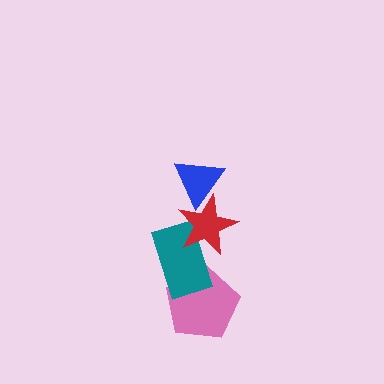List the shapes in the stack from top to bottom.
From top to bottom: the blue triangle, the red star, the teal rectangle, the pink pentagon.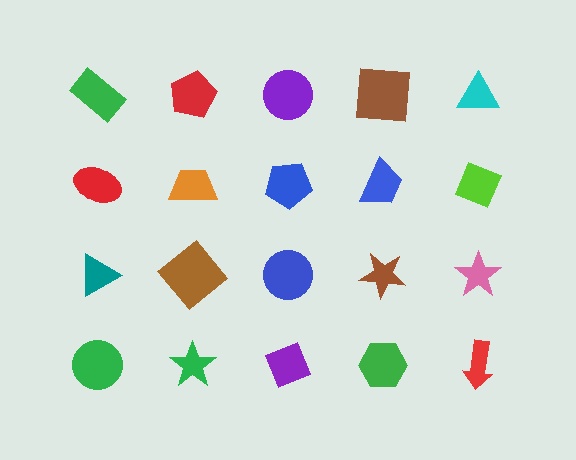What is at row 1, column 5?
A cyan triangle.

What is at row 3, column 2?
A brown diamond.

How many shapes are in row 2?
5 shapes.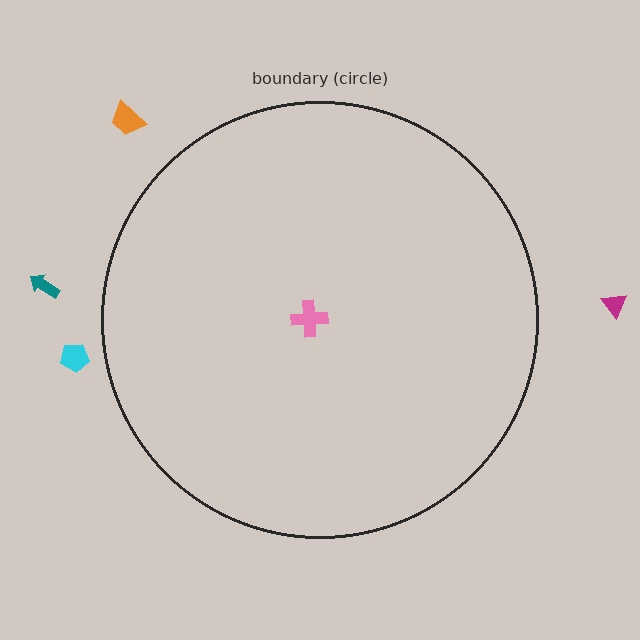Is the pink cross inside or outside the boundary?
Inside.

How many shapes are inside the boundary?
1 inside, 4 outside.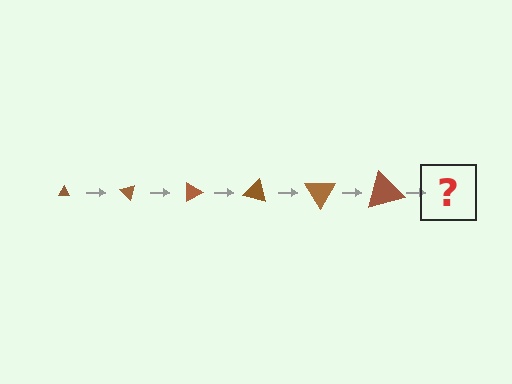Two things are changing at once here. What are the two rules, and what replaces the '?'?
The two rules are that the triangle grows larger each step and it rotates 45 degrees each step. The '?' should be a triangle, larger than the previous one and rotated 270 degrees from the start.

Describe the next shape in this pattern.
It should be a triangle, larger than the previous one and rotated 270 degrees from the start.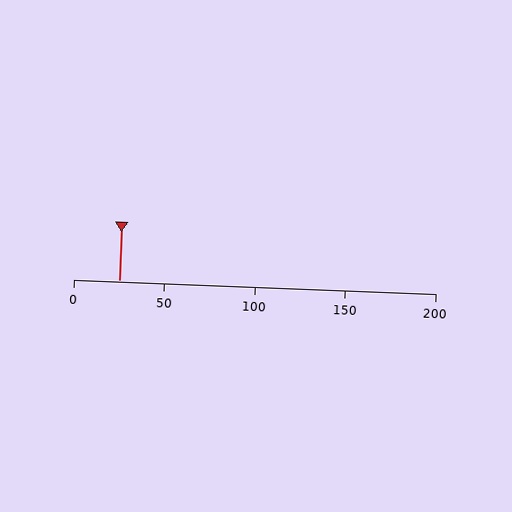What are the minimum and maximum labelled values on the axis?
The axis runs from 0 to 200.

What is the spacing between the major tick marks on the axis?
The major ticks are spaced 50 apart.